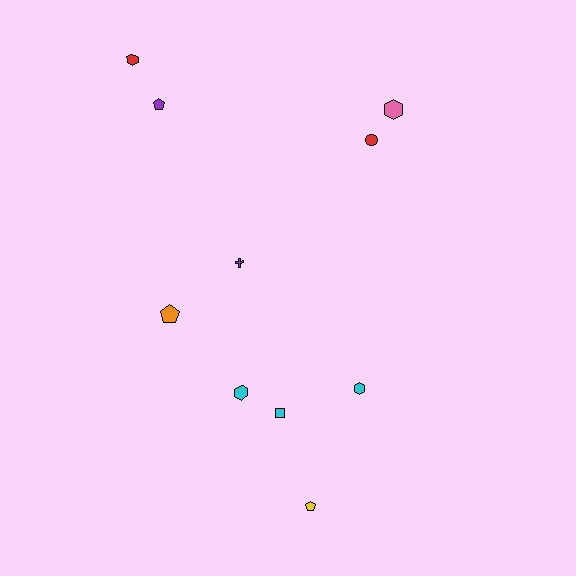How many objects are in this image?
There are 10 objects.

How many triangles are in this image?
There are no triangles.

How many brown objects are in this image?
There are no brown objects.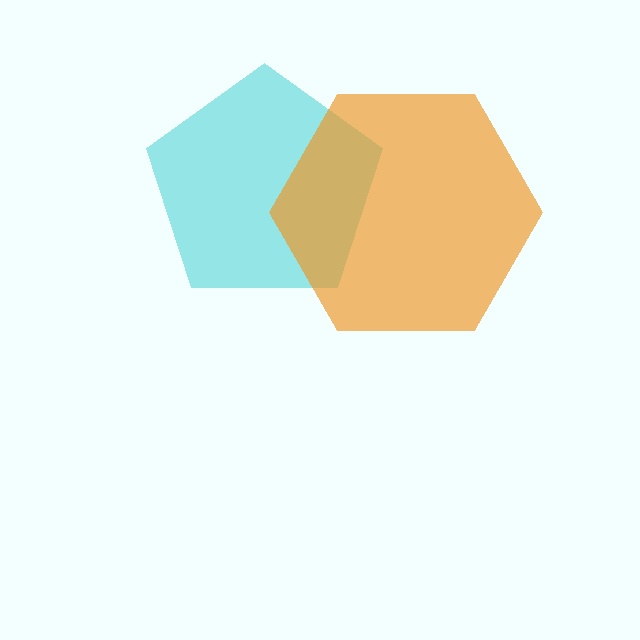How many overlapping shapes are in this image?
There are 2 overlapping shapes in the image.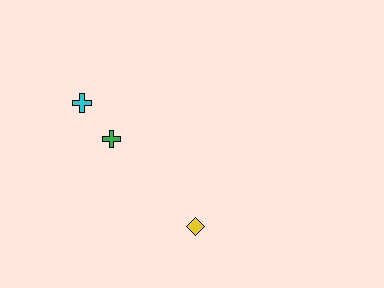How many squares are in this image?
There are no squares.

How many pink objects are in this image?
There are no pink objects.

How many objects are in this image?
There are 3 objects.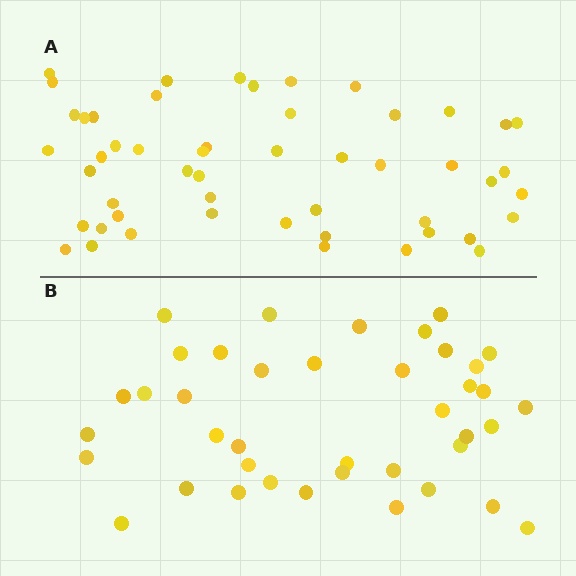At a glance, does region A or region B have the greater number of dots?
Region A (the top region) has more dots.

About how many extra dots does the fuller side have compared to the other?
Region A has roughly 12 or so more dots than region B.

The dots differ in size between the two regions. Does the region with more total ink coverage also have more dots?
No. Region B has more total ink coverage because its dots are larger, but region A actually contains more individual dots. Total area can be misleading — the number of items is what matters here.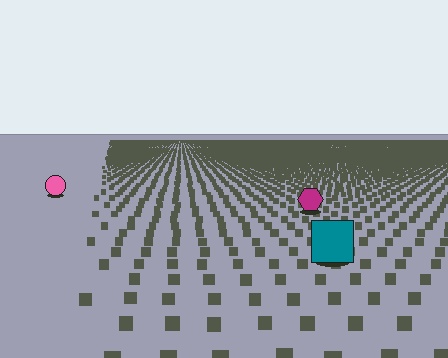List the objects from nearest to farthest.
From nearest to farthest: the teal square, the magenta hexagon, the pink circle.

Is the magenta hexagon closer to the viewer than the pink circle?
Yes. The magenta hexagon is closer — you can tell from the texture gradient: the ground texture is coarser near it.